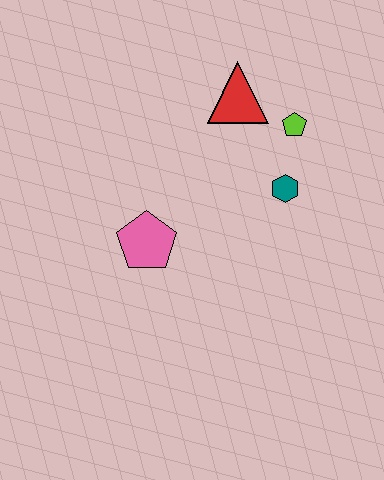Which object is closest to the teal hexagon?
The lime pentagon is closest to the teal hexagon.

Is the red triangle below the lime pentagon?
No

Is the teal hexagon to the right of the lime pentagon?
No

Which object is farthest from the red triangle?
The pink pentagon is farthest from the red triangle.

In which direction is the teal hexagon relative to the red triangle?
The teal hexagon is below the red triangle.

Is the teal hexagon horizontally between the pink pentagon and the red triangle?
No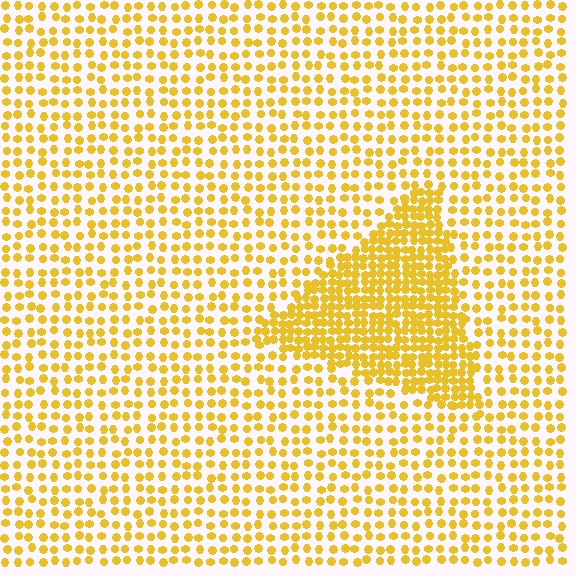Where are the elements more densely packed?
The elements are more densely packed inside the triangle boundary.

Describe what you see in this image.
The image contains small yellow elements arranged at two different densities. A triangle-shaped region is visible where the elements are more densely packed than the surrounding area.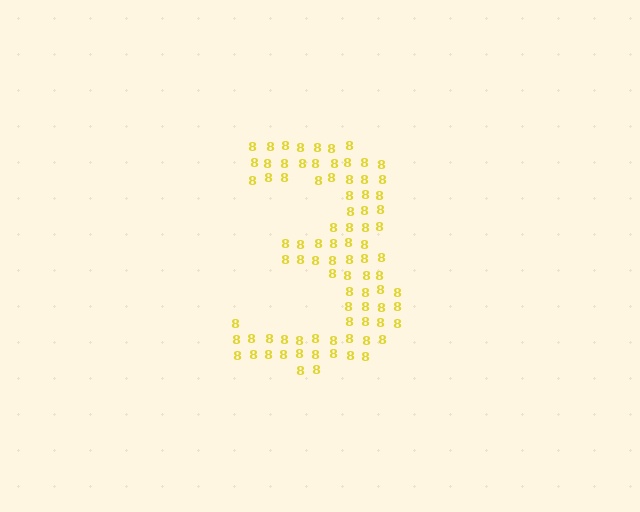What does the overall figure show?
The overall figure shows the digit 3.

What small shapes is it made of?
It is made of small digit 8's.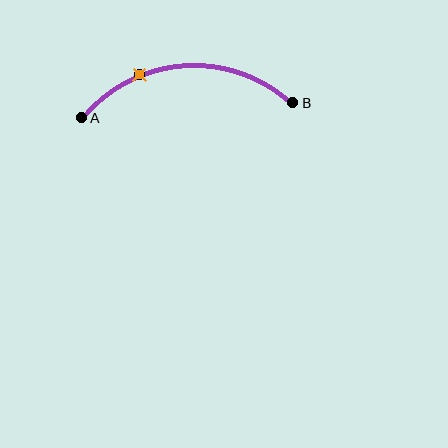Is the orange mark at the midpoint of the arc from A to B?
No. The orange mark lies on the arc but is closer to endpoint A. The arc midpoint would be at the point on the curve equidistant along the arc from both A and B.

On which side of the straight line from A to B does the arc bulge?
The arc bulges above the straight line connecting A and B.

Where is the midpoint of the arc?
The arc midpoint is the point on the curve farthest from the straight line joining A and B. It sits above that line.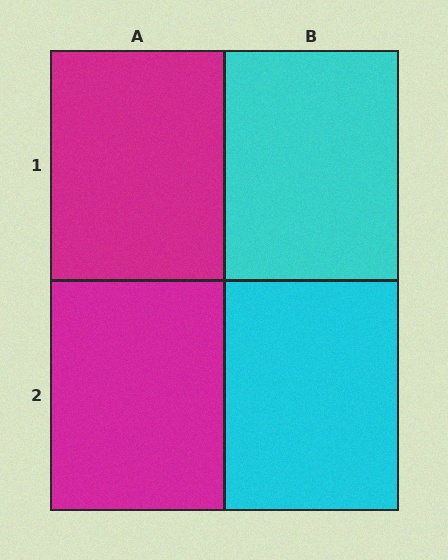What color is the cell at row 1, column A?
Magenta.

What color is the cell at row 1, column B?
Cyan.